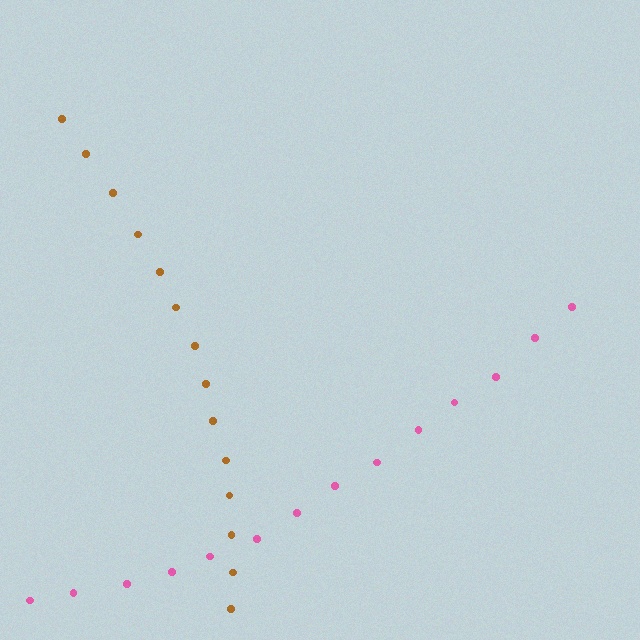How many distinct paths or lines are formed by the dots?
There are 2 distinct paths.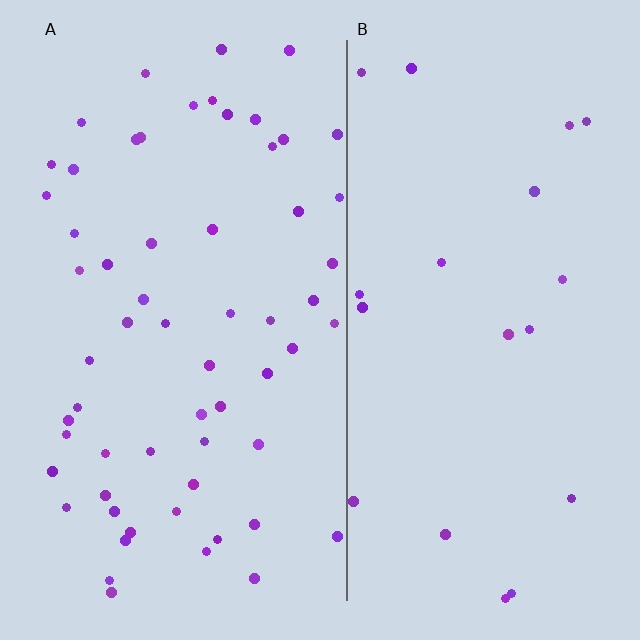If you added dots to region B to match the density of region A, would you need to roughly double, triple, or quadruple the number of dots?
Approximately triple.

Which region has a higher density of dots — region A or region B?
A (the left).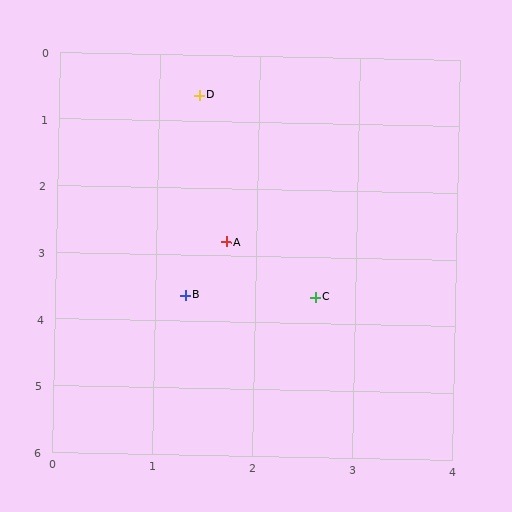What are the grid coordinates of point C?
Point C is at approximately (2.6, 3.6).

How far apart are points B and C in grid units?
Points B and C are about 1.3 grid units apart.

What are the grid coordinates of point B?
Point B is at approximately (1.3, 3.6).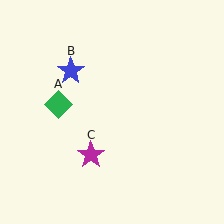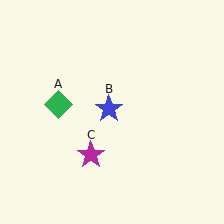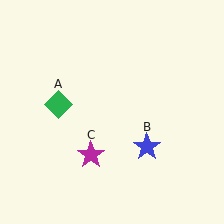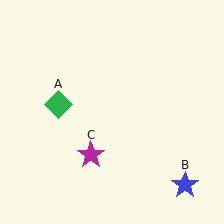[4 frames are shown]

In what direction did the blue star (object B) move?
The blue star (object B) moved down and to the right.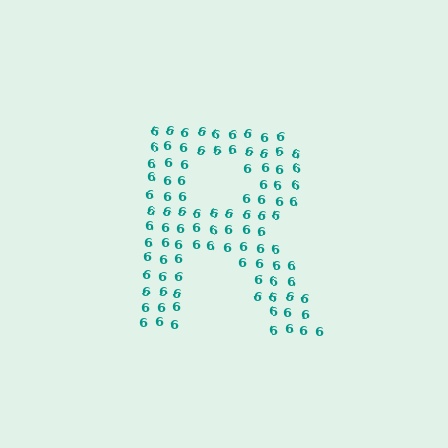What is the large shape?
The large shape is the letter R.